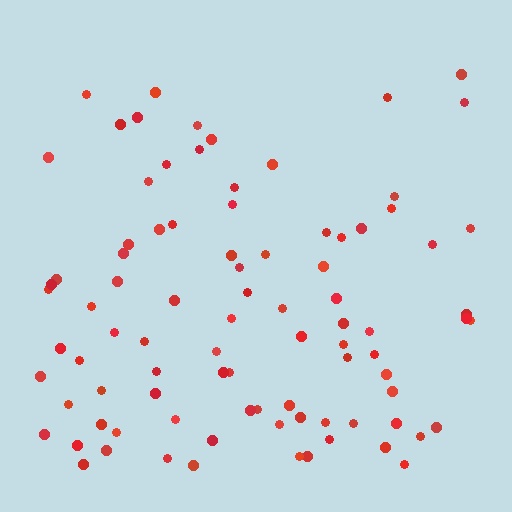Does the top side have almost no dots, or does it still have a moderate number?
Still a moderate number, just noticeably fewer than the bottom.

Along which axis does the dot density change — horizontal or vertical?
Vertical.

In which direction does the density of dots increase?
From top to bottom, with the bottom side densest.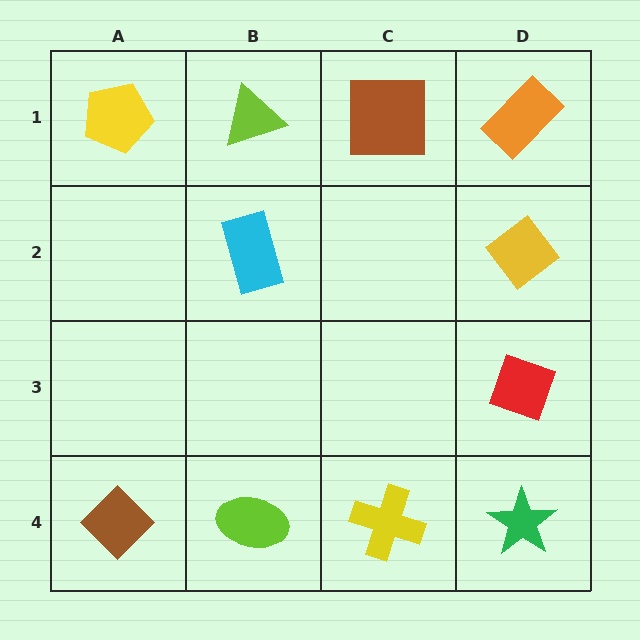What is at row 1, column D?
An orange rectangle.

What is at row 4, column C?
A yellow cross.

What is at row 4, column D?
A green star.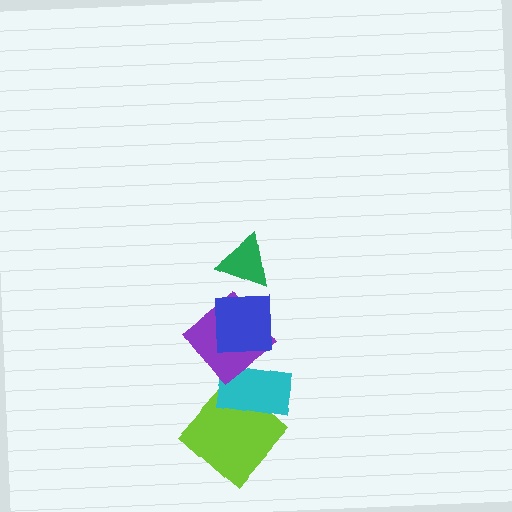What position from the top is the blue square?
The blue square is 2nd from the top.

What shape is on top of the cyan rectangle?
The purple diamond is on top of the cyan rectangle.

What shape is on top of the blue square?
The green triangle is on top of the blue square.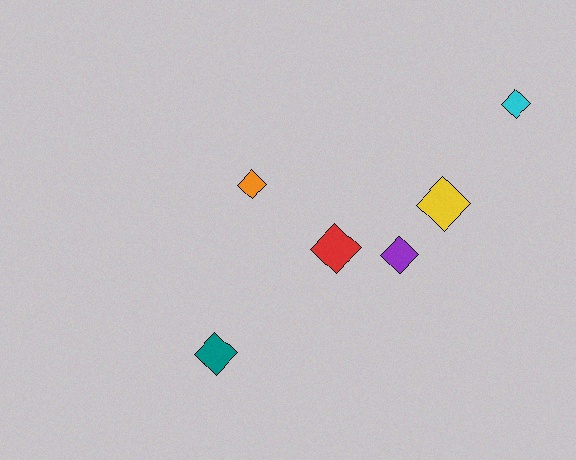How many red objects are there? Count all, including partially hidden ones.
There is 1 red object.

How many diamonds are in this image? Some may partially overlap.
There are 6 diamonds.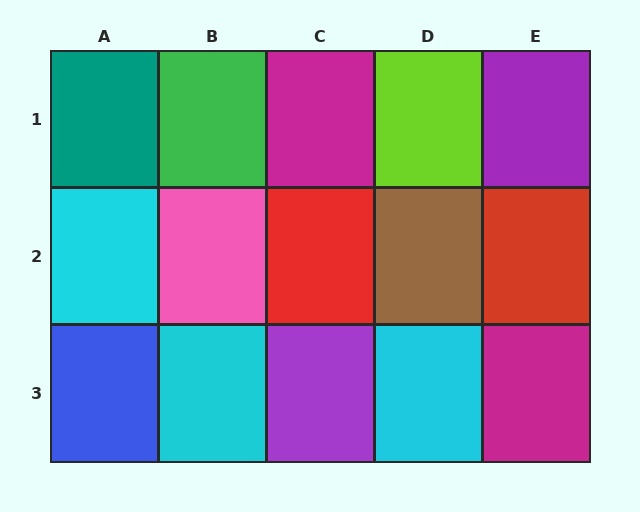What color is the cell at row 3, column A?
Blue.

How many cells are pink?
1 cell is pink.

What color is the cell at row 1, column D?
Lime.